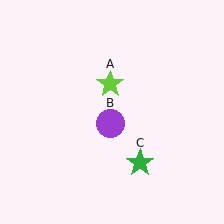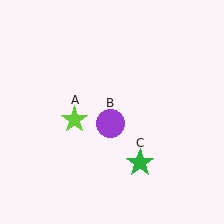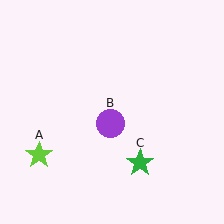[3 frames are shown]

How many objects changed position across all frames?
1 object changed position: lime star (object A).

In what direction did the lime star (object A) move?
The lime star (object A) moved down and to the left.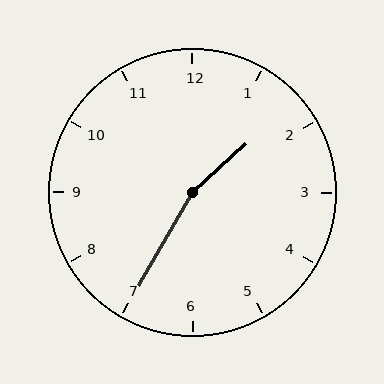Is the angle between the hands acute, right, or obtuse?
It is obtuse.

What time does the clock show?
1:35.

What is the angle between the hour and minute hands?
Approximately 162 degrees.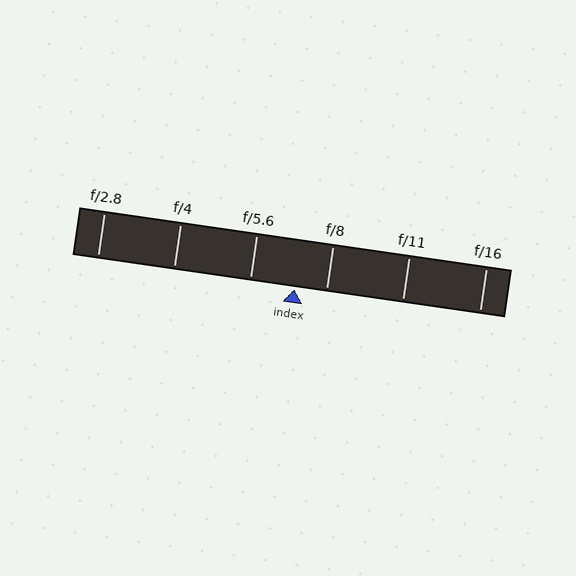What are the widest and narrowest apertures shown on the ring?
The widest aperture shown is f/2.8 and the narrowest is f/16.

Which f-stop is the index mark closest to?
The index mark is closest to f/8.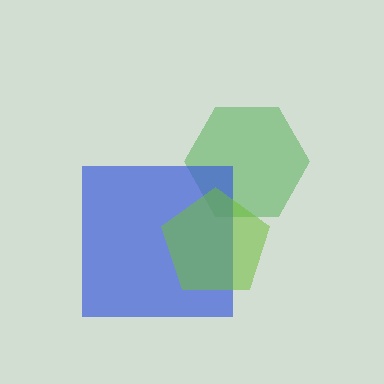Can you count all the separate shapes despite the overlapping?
Yes, there are 3 separate shapes.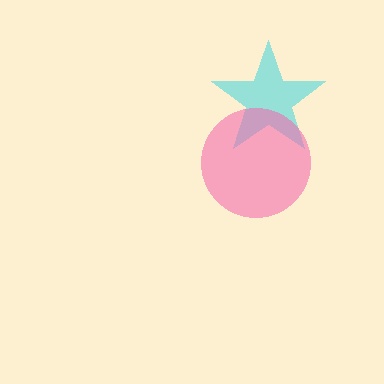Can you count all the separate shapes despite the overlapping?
Yes, there are 2 separate shapes.